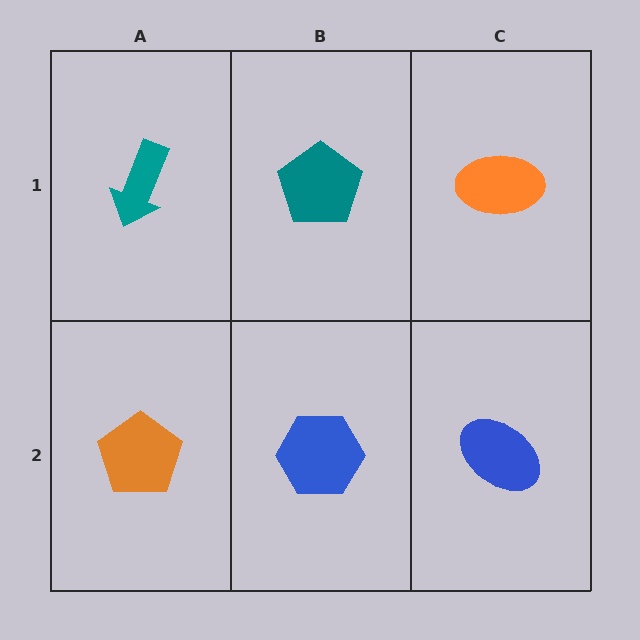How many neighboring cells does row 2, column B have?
3.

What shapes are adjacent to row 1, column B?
A blue hexagon (row 2, column B), a teal arrow (row 1, column A), an orange ellipse (row 1, column C).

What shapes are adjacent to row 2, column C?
An orange ellipse (row 1, column C), a blue hexagon (row 2, column B).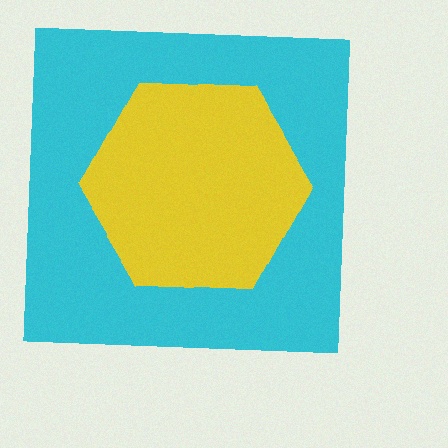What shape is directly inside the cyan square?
The yellow hexagon.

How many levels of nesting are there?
2.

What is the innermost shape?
The yellow hexagon.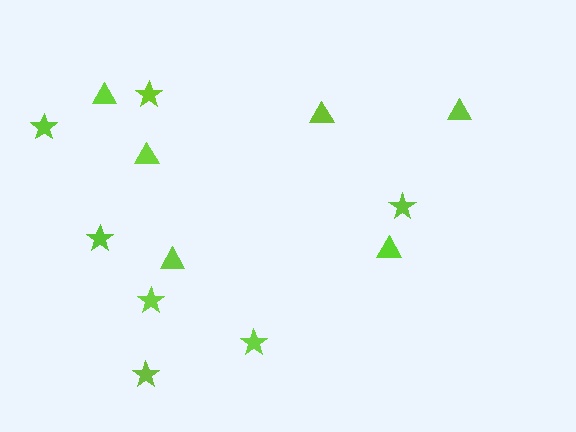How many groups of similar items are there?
There are 2 groups: one group of triangles (6) and one group of stars (7).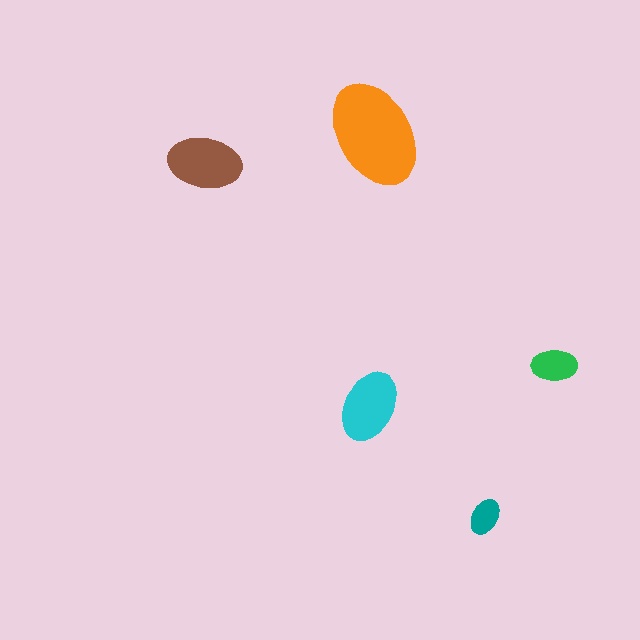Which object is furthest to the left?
The brown ellipse is leftmost.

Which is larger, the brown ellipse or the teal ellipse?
The brown one.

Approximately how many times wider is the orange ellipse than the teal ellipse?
About 3 times wider.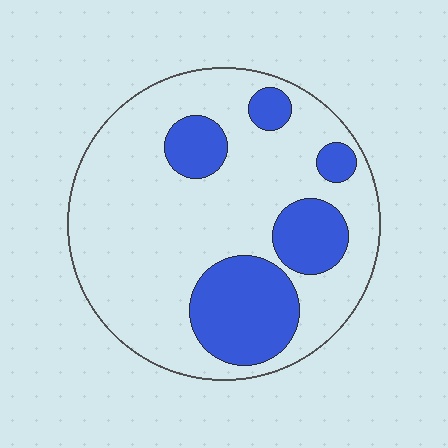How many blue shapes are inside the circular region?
5.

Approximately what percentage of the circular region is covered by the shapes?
Approximately 25%.